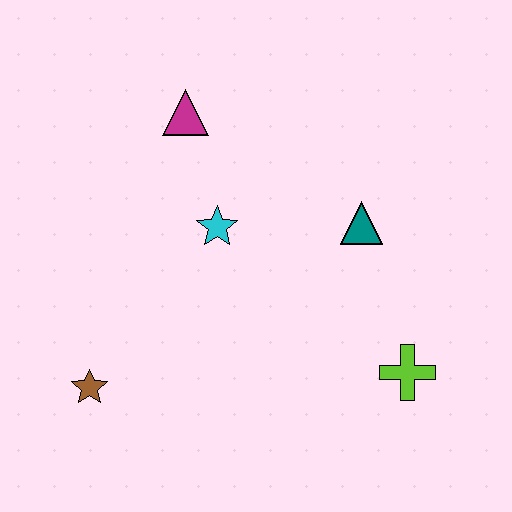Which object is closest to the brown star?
The cyan star is closest to the brown star.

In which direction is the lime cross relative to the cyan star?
The lime cross is to the right of the cyan star.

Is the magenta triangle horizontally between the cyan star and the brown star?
Yes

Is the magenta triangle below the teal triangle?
No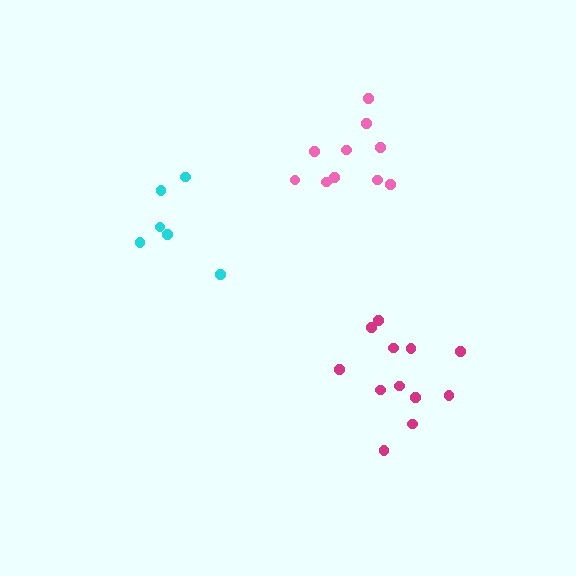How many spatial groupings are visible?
There are 3 spatial groupings.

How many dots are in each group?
Group 1: 10 dots, Group 2: 6 dots, Group 3: 12 dots (28 total).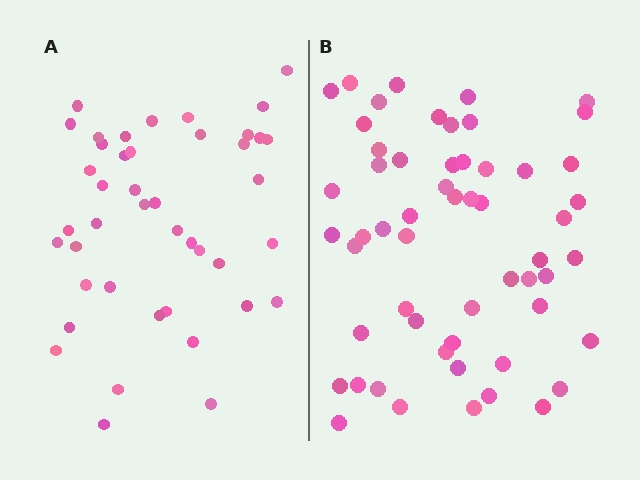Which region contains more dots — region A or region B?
Region B (the right region) has more dots.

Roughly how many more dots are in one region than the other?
Region B has approximately 15 more dots than region A.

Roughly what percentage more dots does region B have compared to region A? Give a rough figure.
About 30% more.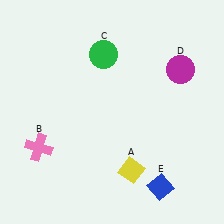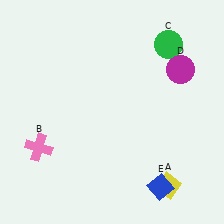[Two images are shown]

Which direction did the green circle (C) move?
The green circle (C) moved right.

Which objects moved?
The objects that moved are: the yellow diamond (A), the green circle (C).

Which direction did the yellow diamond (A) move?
The yellow diamond (A) moved right.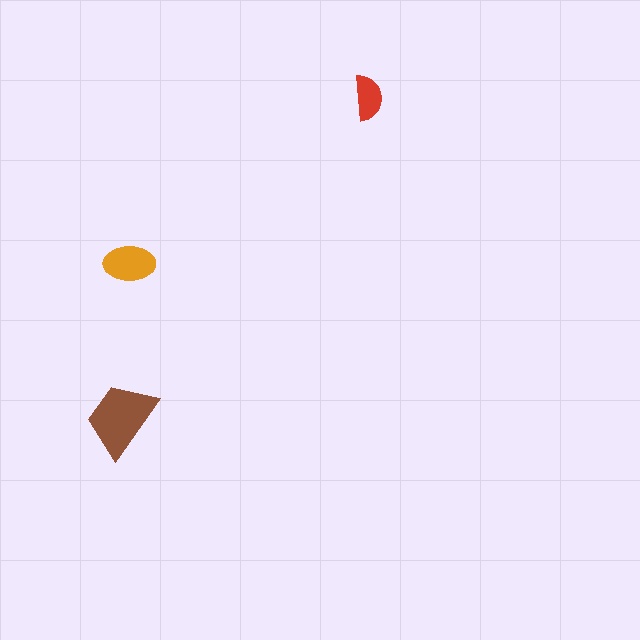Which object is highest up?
The red semicircle is topmost.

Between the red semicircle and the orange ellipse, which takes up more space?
The orange ellipse.